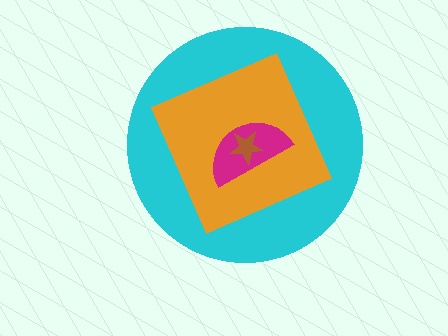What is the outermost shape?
The cyan circle.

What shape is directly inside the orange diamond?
The magenta semicircle.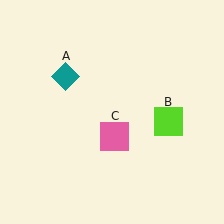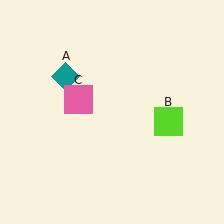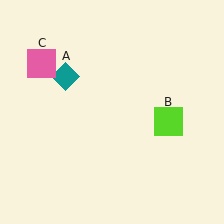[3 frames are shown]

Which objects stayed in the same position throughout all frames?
Teal diamond (object A) and lime square (object B) remained stationary.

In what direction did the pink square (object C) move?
The pink square (object C) moved up and to the left.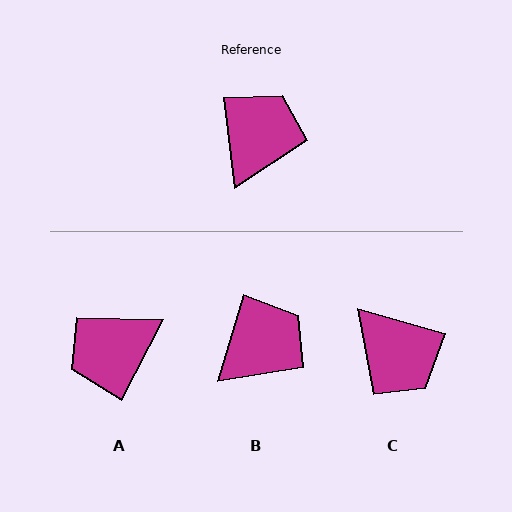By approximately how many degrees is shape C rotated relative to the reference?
Approximately 113 degrees clockwise.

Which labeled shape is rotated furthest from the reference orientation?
A, about 146 degrees away.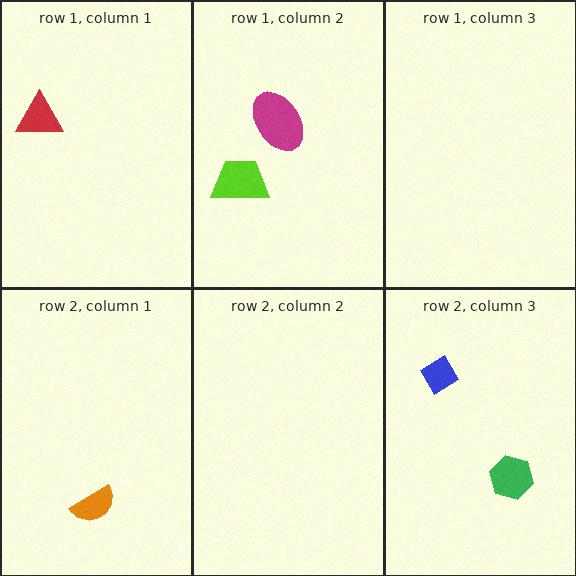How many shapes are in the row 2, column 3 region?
2.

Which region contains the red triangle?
The row 1, column 1 region.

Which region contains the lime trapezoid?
The row 1, column 2 region.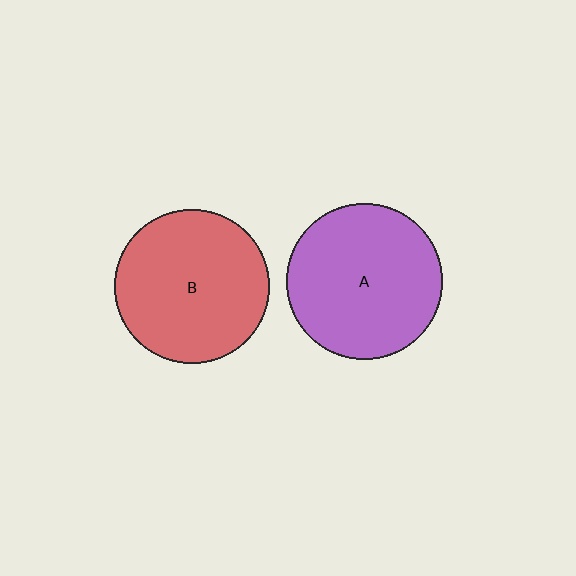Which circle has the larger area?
Circle A (purple).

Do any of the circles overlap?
No, none of the circles overlap.